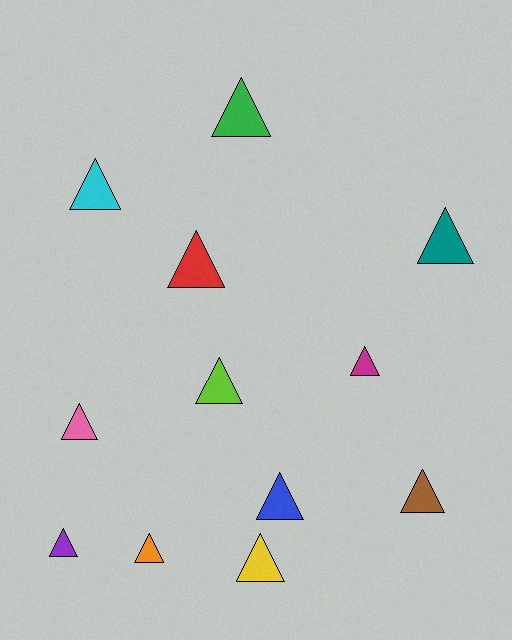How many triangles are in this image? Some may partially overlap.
There are 12 triangles.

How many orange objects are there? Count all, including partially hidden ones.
There is 1 orange object.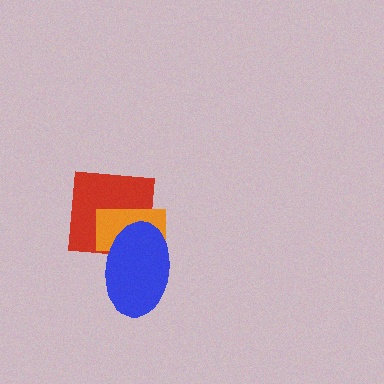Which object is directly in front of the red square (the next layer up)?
The orange rectangle is directly in front of the red square.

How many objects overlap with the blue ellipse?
2 objects overlap with the blue ellipse.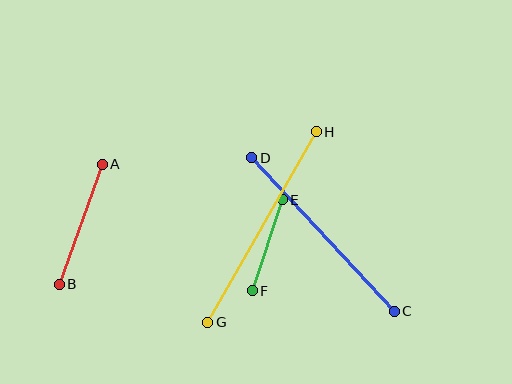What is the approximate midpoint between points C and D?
The midpoint is at approximately (323, 234) pixels.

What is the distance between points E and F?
The distance is approximately 96 pixels.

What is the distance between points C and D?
The distance is approximately 210 pixels.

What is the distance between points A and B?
The distance is approximately 127 pixels.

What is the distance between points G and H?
The distance is approximately 219 pixels.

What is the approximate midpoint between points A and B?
The midpoint is at approximately (81, 224) pixels.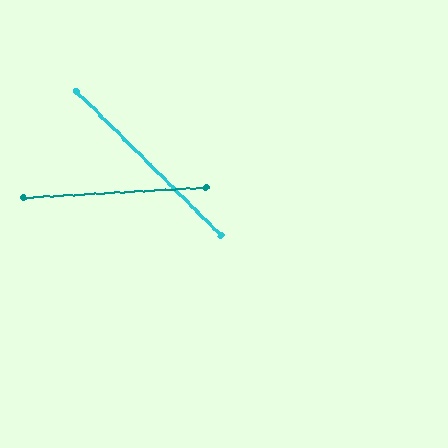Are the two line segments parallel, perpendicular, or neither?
Neither parallel nor perpendicular — they differ by about 48°.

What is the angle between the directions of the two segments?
Approximately 48 degrees.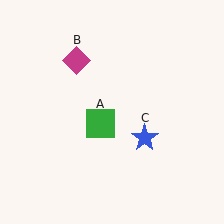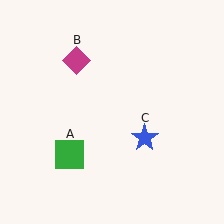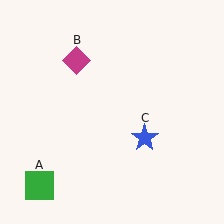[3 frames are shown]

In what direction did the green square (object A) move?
The green square (object A) moved down and to the left.